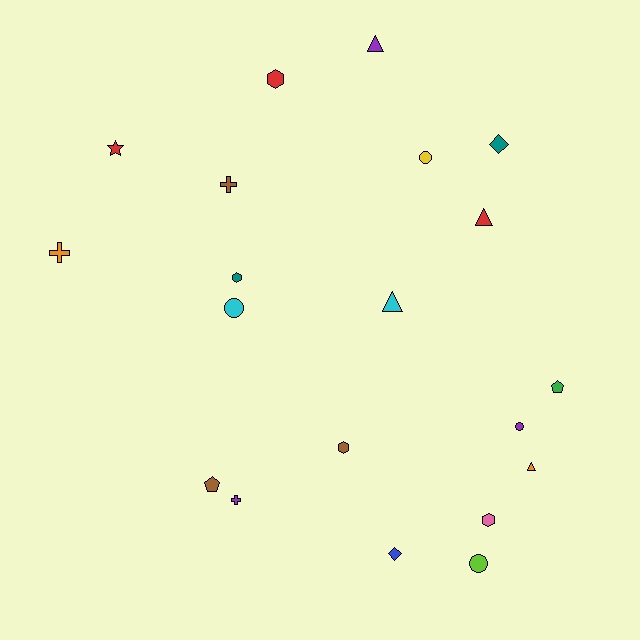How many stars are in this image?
There is 1 star.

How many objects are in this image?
There are 20 objects.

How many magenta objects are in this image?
There are no magenta objects.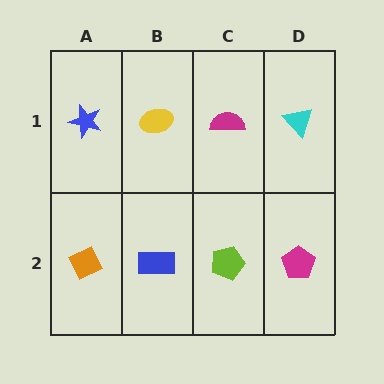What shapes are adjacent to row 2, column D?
A cyan triangle (row 1, column D), a lime pentagon (row 2, column C).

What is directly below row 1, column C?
A lime pentagon.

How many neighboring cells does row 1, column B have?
3.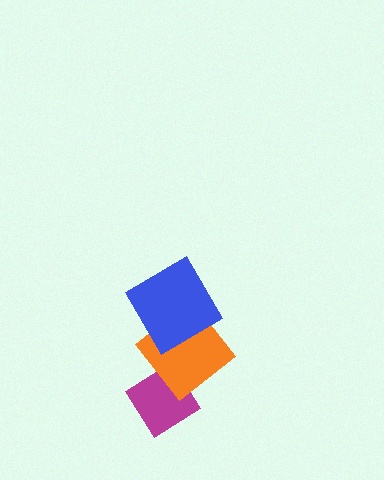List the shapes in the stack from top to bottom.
From top to bottom: the blue diamond, the orange diamond, the magenta diamond.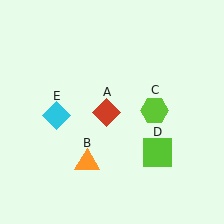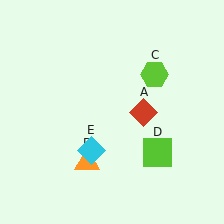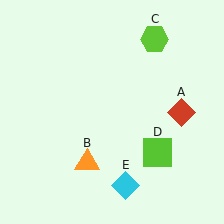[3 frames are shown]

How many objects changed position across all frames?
3 objects changed position: red diamond (object A), lime hexagon (object C), cyan diamond (object E).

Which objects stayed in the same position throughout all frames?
Orange triangle (object B) and lime square (object D) remained stationary.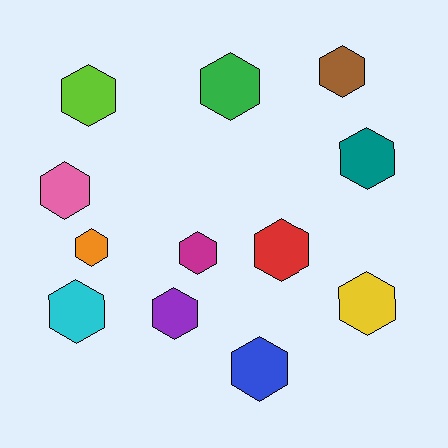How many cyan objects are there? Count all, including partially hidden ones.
There is 1 cyan object.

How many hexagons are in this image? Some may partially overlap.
There are 12 hexagons.